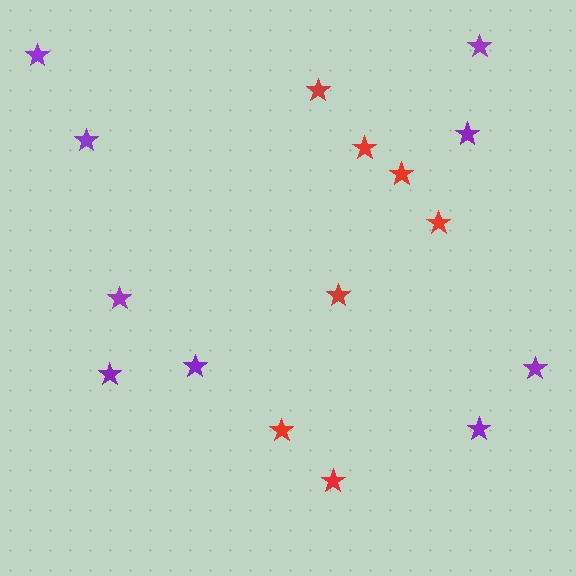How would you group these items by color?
There are 2 groups: one group of purple stars (9) and one group of red stars (7).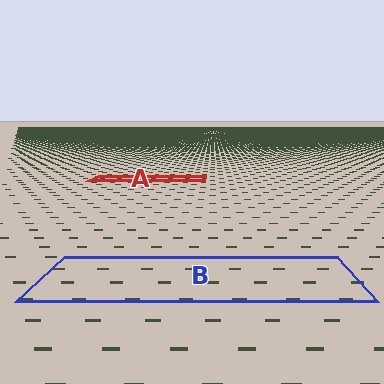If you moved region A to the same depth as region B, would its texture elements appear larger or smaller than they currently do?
They would appear larger. At a closer depth, the same texture elements are projected at a bigger on-screen size.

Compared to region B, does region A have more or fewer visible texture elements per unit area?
Region A has more texture elements per unit area — they are packed more densely because it is farther away.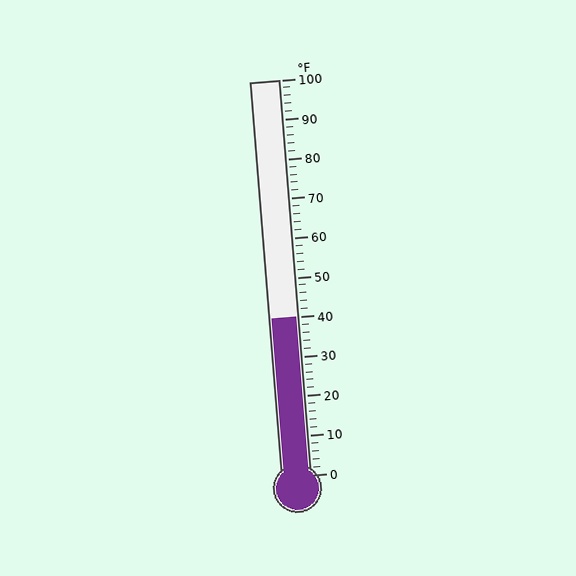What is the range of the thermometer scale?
The thermometer scale ranges from 0°F to 100°F.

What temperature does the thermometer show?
The thermometer shows approximately 40°F.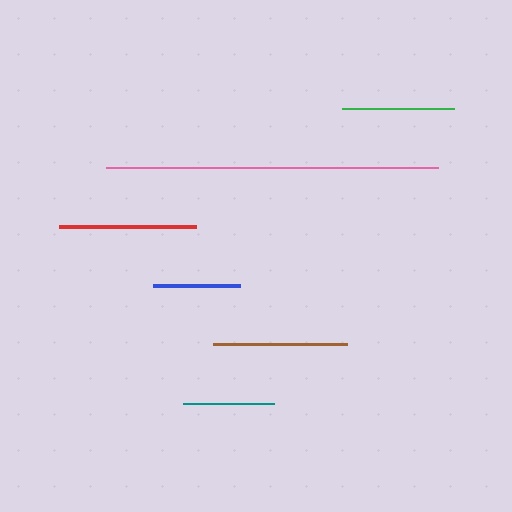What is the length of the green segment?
The green segment is approximately 113 pixels long.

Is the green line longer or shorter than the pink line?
The pink line is longer than the green line.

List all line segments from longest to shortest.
From longest to shortest: pink, red, brown, green, teal, blue.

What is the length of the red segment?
The red segment is approximately 137 pixels long.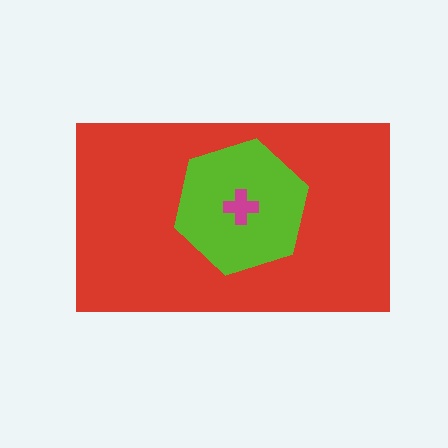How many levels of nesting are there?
3.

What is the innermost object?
The magenta cross.